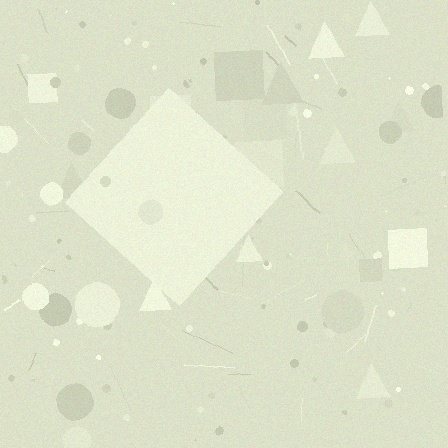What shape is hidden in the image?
A diamond is hidden in the image.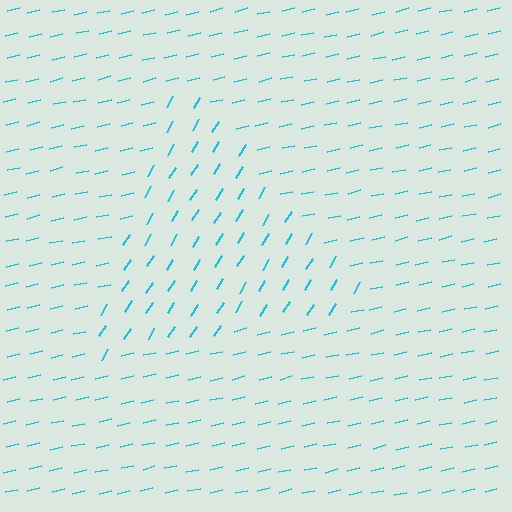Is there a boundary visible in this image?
Yes, there is a texture boundary formed by a change in line orientation.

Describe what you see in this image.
The image is filled with small cyan line segments. A triangle region in the image has lines oriented differently from the surrounding lines, creating a visible texture boundary.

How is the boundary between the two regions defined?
The boundary is defined purely by a change in line orientation (approximately 45 degrees difference). All lines are the same color and thickness.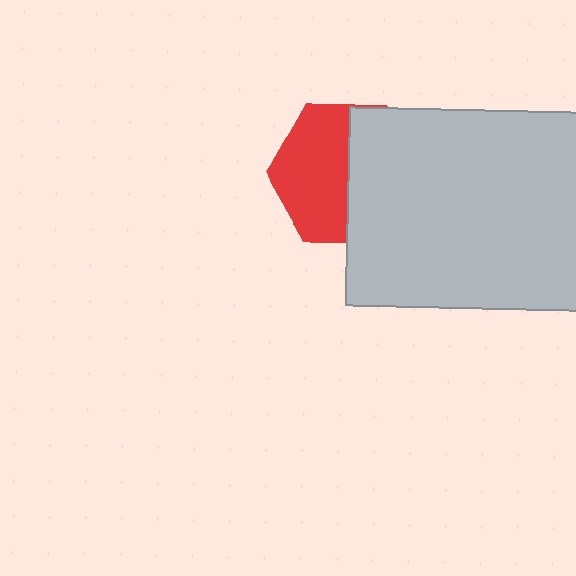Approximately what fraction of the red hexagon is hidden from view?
Roughly 47% of the red hexagon is hidden behind the light gray rectangle.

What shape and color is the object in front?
The object in front is a light gray rectangle.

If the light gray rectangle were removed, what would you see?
You would see the complete red hexagon.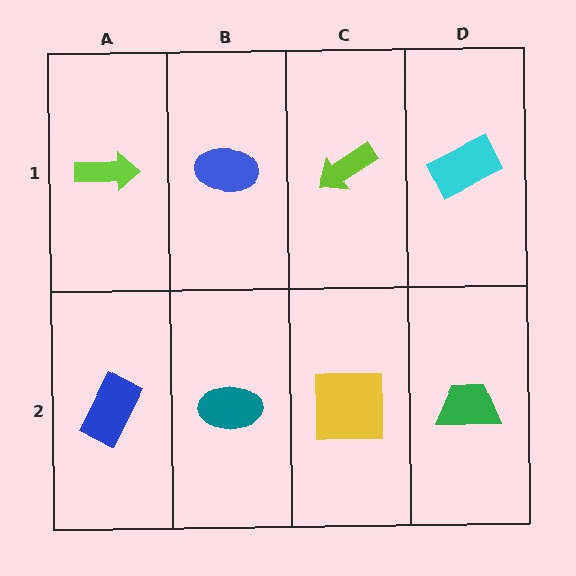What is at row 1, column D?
A cyan rectangle.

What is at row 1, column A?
A lime arrow.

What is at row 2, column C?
A yellow square.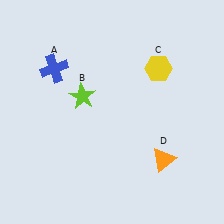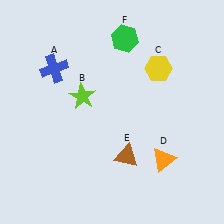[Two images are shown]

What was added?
A brown triangle (E), a green hexagon (F) were added in Image 2.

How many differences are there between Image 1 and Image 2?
There are 2 differences between the two images.